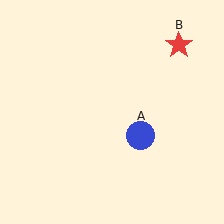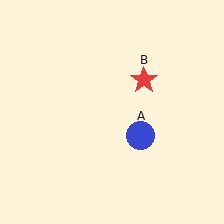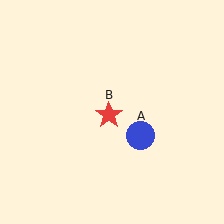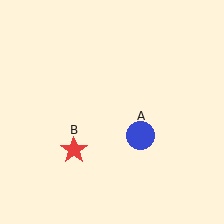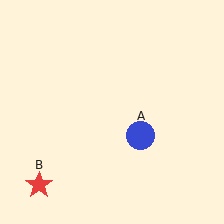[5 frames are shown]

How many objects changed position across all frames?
1 object changed position: red star (object B).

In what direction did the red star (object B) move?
The red star (object B) moved down and to the left.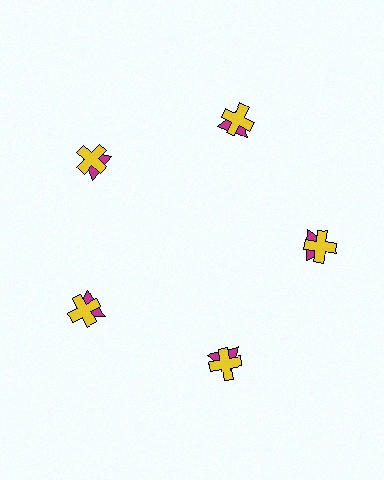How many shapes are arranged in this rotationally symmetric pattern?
There are 10 shapes, arranged in 5 groups of 2.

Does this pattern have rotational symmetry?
Yes, this pattern has 5-fold rotational symmetry. It looks the same after rotating 72 degrees around the center.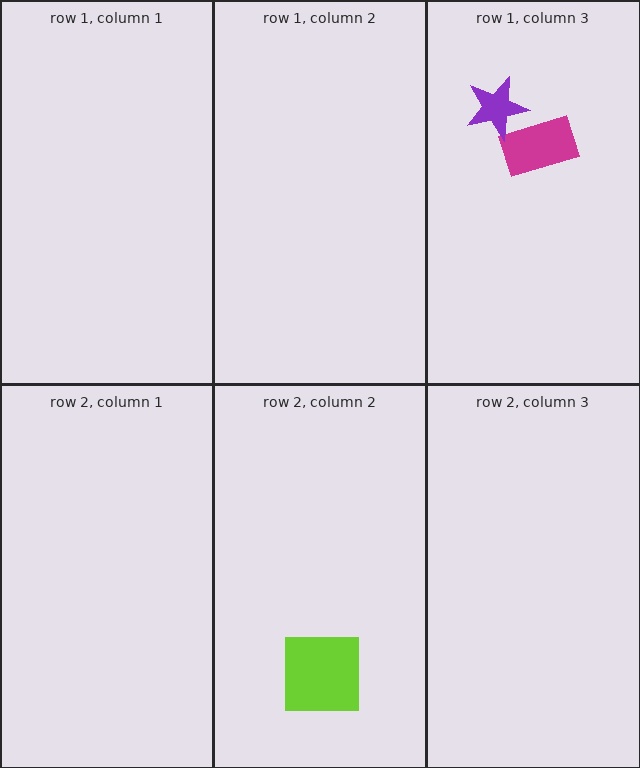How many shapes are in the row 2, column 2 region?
1.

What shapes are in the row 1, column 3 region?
The magenta rectangle, the purple star.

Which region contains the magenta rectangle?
The row 1, column 3 region.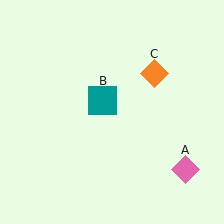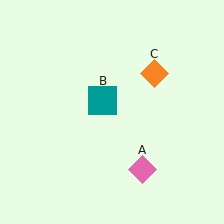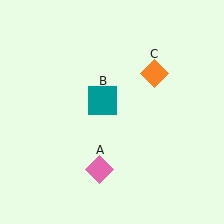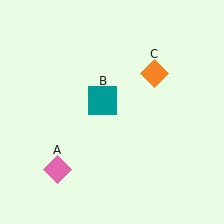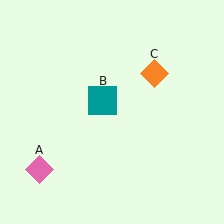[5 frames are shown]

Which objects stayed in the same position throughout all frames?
Teal square (object B) and orange diamond (object C) remained stationary.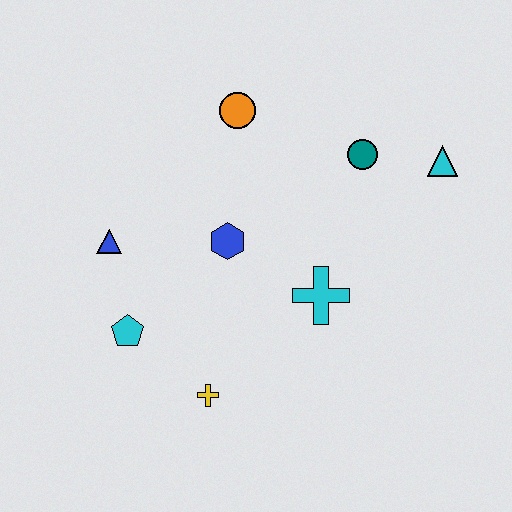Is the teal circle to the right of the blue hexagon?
Yes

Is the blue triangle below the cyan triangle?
Yes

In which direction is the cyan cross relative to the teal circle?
The cyan cross is below the teal circle.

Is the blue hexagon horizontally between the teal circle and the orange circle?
No